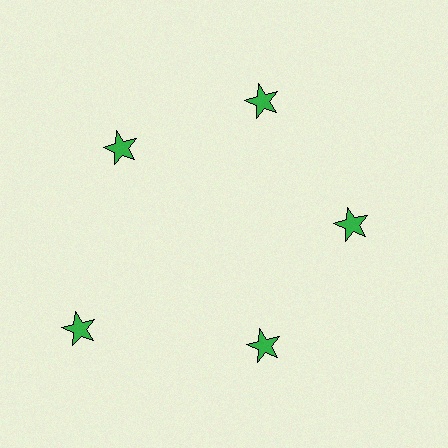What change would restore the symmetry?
The symmetry would be restored by moving it inward, back onto the ring so that all 5 stars sit at equal angles and equal distance from the center.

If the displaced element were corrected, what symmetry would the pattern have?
It would have 5-fold rotational symmetry — the pattern would map onto itself every 72 degrees.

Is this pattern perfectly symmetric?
No. The 5 green stars are arranged in a ring, but one element near the 8 o'clock position is pushed outward from the center, breaking the 5-fold rotational symmetry.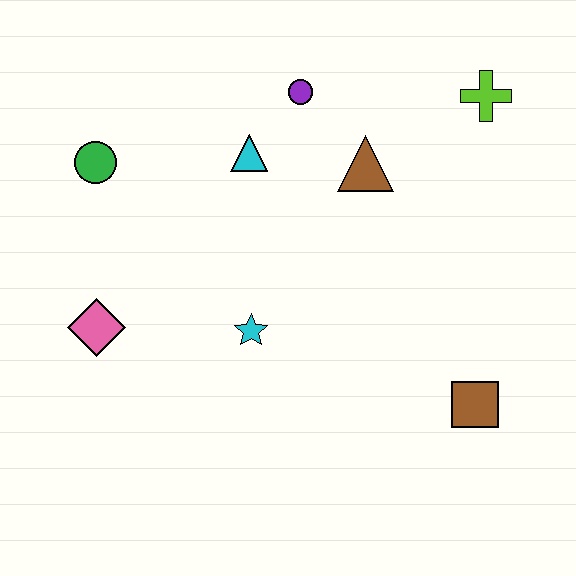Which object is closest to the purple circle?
The cyan triangle is closest to the purple circle.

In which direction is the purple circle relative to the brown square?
The purple circle is above the brown square.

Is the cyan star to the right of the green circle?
Yes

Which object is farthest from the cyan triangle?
The brown square is farthest from the cyan triangle.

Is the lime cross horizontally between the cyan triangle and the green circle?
No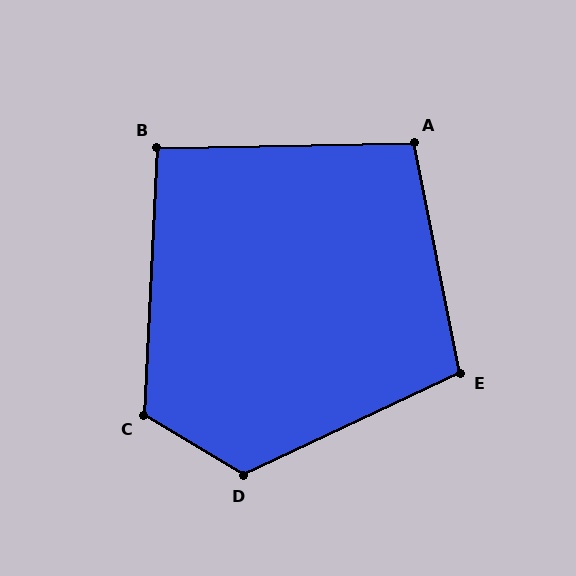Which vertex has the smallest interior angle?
B, at approximately 94 degrees.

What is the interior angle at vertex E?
Approximately 104 degrees (obtuse).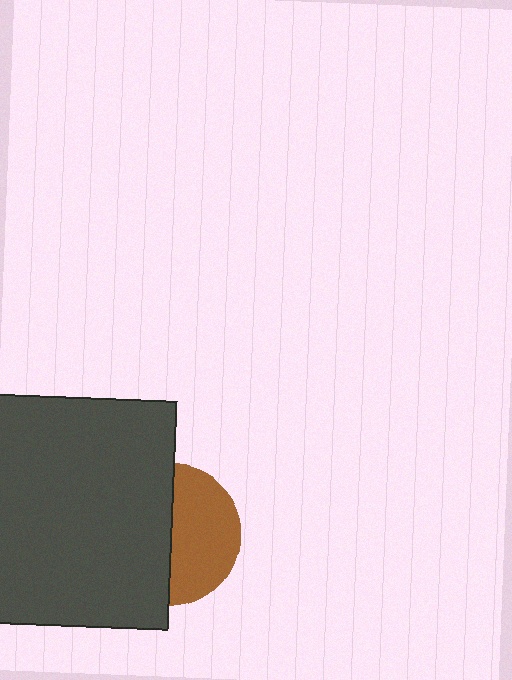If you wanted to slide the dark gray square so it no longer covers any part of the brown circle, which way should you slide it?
Slide it left — that is the most direct way to separate the two shapes.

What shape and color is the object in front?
The object in front is a dark gray square.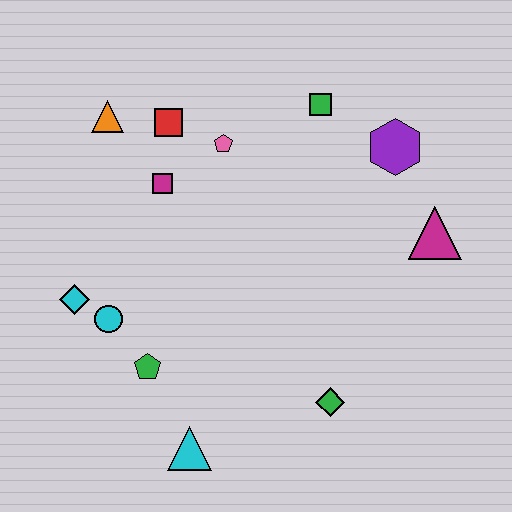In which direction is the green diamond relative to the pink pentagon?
The green diamond is below the pink pentagon.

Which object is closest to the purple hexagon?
The green square is closest to the purple hexagon.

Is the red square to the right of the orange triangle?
Yes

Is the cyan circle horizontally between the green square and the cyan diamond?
Yes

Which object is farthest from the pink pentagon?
The cyan triangle is farthest from the pink pentagon.